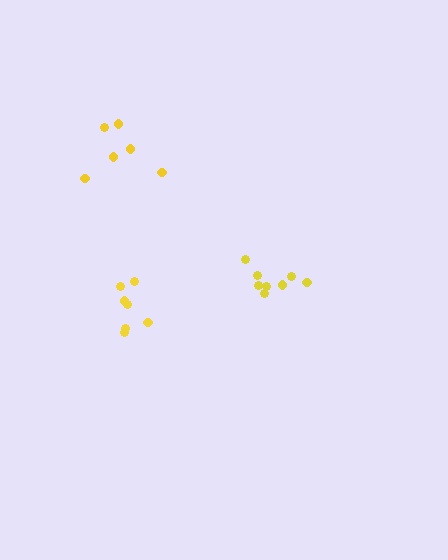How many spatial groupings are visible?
There are 3 spatial groupings.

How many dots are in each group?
Group 1: 6 dots, Group 2: 7 dots, Group 3: 8 dots (21 total).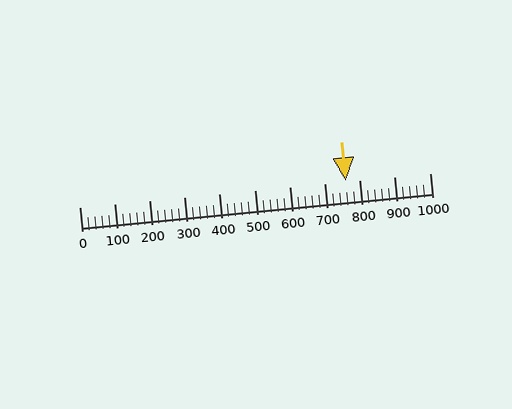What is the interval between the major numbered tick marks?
The major tick marks are spaced 100 units apart.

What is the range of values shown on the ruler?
The ruler shows values from 0 to 1000.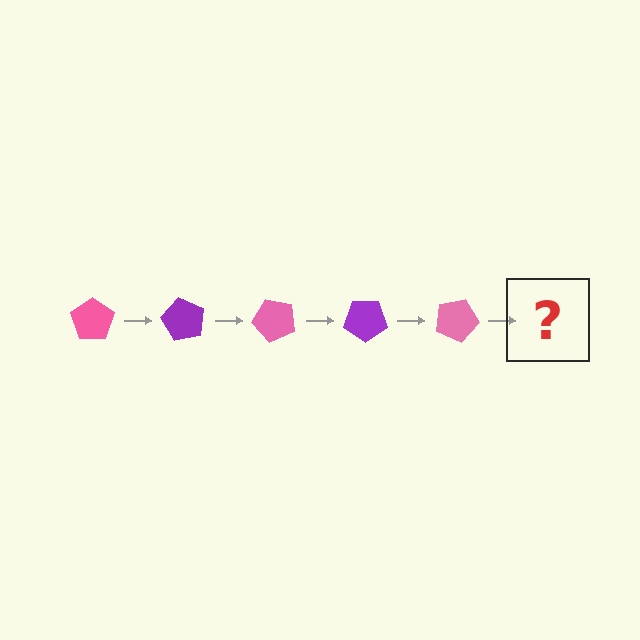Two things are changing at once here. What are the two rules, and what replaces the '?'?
The two rules are that it rotates 60 degrees each step and the color cycles through pink and purple. The '?' should be a purple pentagon, rotated 300 degrees from the start.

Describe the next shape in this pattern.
It should be a purple pentagon, rotated 300 degrees from the start.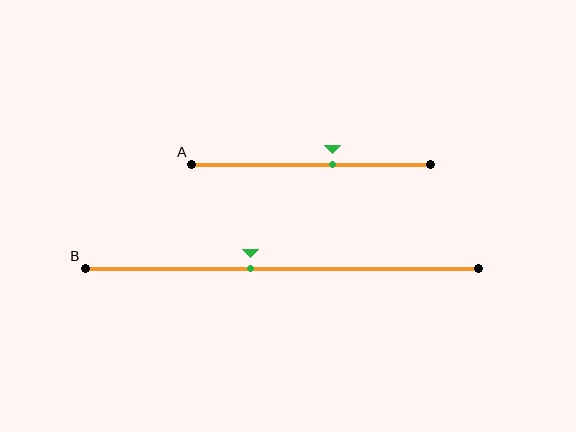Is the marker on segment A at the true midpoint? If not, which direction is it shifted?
No, the marker on segment A is shifted to the right by about 9% of the segment length.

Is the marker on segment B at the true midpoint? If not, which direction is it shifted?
No, the marker on segment B is shifted to the left by about 8% of the segment length.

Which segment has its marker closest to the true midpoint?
Segment B has its marker closest to the true midpoint.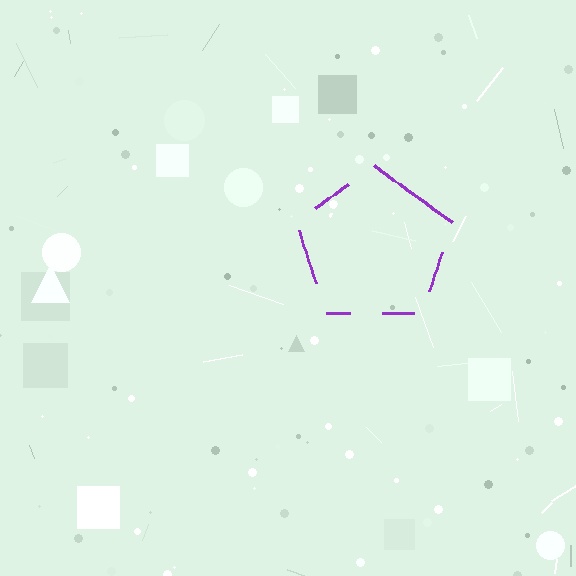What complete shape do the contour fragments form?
The contour fragments form a pentagon.